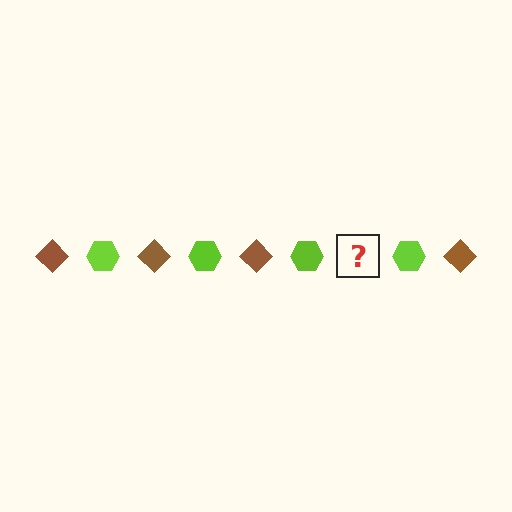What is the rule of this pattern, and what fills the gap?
The rule is that the pattern alternates between brown diamond and lime hexagon. The gap should be filled with a brown diamond.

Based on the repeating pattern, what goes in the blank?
The blank should be a brown diamond.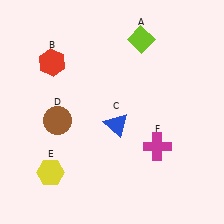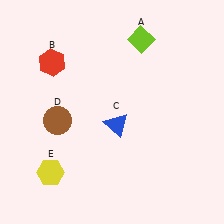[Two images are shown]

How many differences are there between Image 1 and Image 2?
There is 1 difference between the two images.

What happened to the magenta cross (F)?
The magenta cross (F) was removed in Image 2. It was in the bottom-right area of Image 1.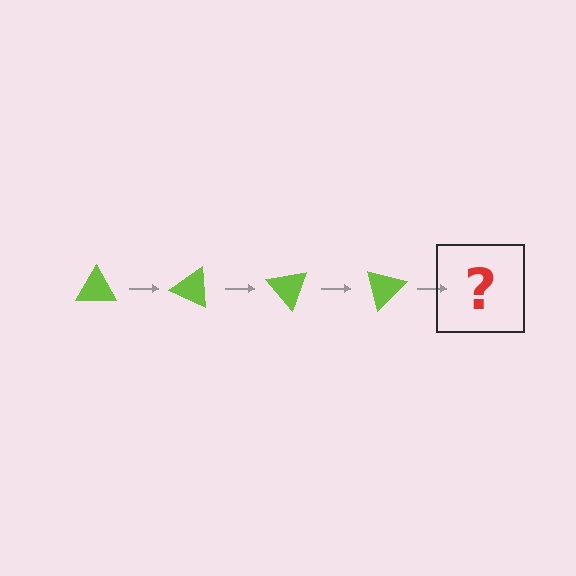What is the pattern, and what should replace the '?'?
The pattern is that the triangle rotates 25 degrees each step. The '?' should be a lime triangle rotated 100 degrees.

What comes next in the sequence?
The next element should be a lime triangle rotated 100 degrees.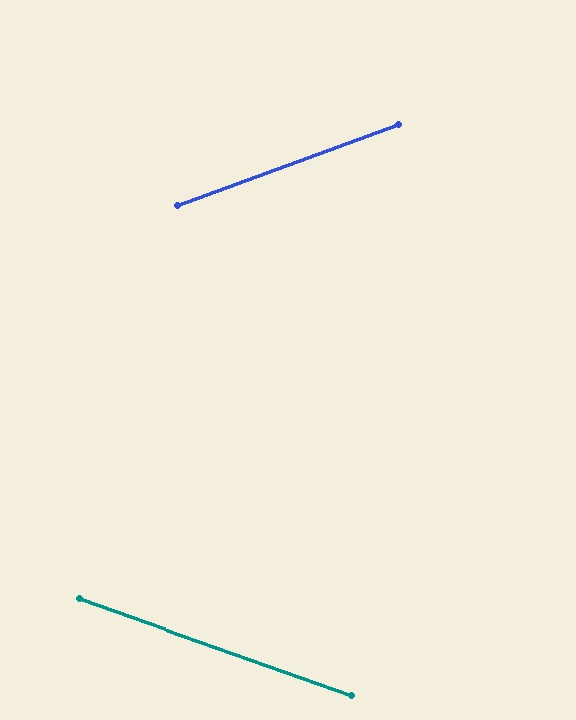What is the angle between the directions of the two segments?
Approximately 40 degrees.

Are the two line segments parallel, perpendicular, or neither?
Neither parallel nor perpendicular — they differ by about 40°.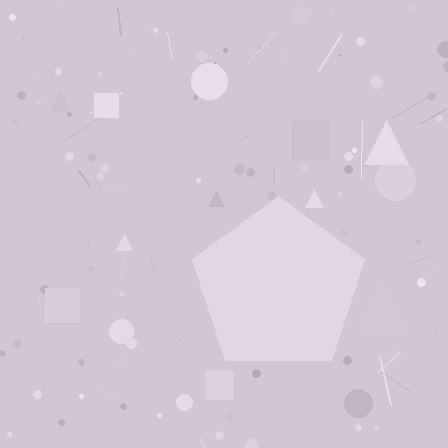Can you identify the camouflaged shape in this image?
The camouflaged shape is a pentagon.